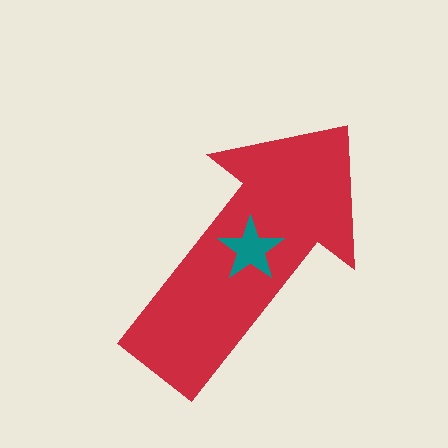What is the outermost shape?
The red arrow.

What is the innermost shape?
The teal star.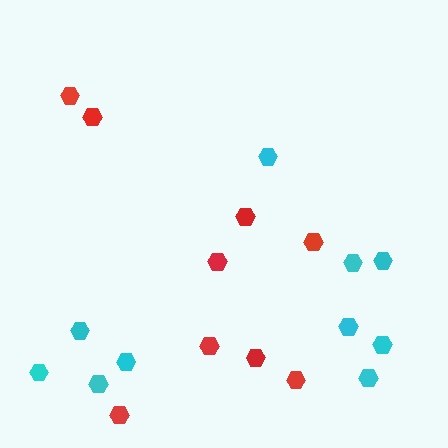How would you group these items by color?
There are 2 groups: one group of red hexagons (9) and one group of cyan hexagons (10).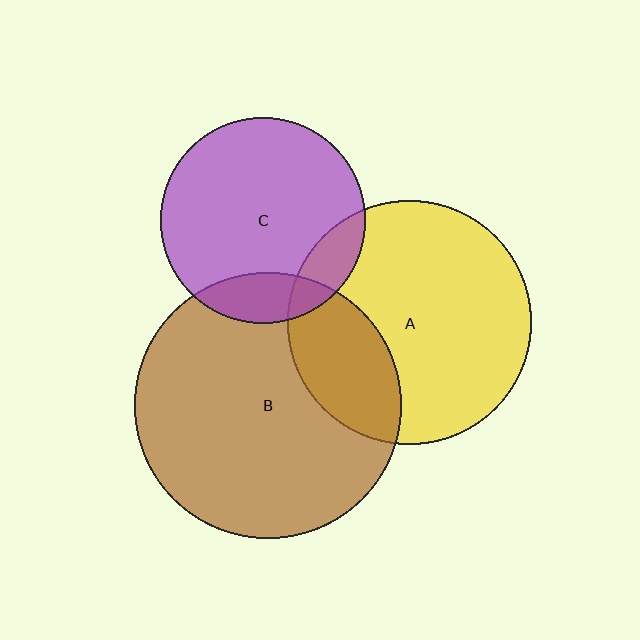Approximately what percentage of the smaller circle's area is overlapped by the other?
Approximately 15%.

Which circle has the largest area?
Circle B (brown).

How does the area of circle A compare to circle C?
Approximately 1.4 times.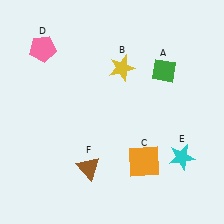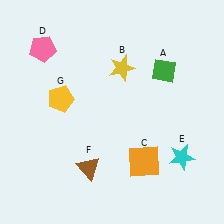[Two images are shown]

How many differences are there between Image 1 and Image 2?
There is 1 difference between the two images.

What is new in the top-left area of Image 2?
A yellow pentagon (G) was added in the top-left area of Image 2.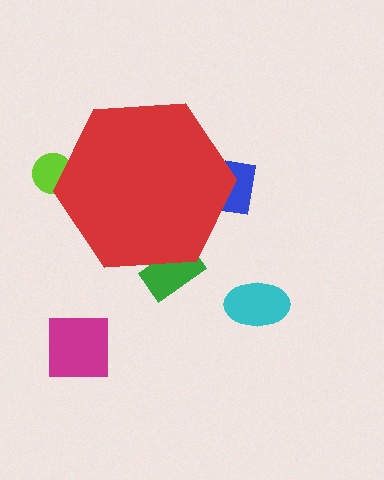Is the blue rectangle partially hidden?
Yes, the blue rectangle is partially hidden behind the red hexagon.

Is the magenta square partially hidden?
No, the magenta square is fully visible.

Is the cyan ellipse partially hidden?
No, the cyan ellipse is fully visible.